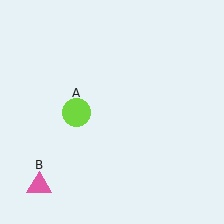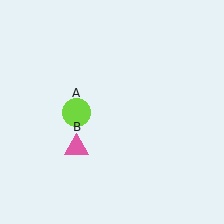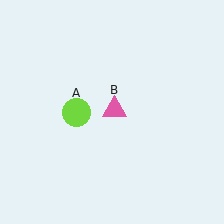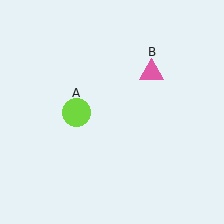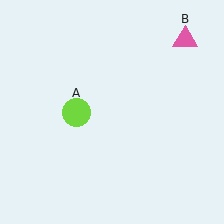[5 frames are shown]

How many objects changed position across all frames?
1 object changed position: pink triangle (object B).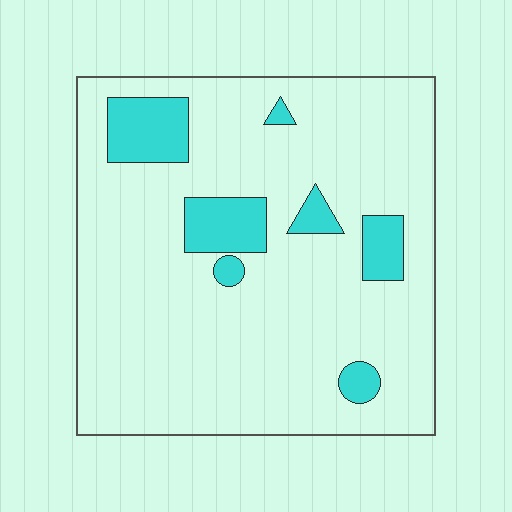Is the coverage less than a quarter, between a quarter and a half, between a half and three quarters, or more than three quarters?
Less than a quarter.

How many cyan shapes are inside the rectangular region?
7.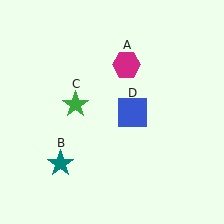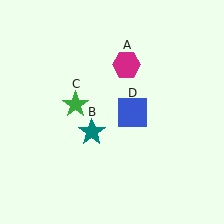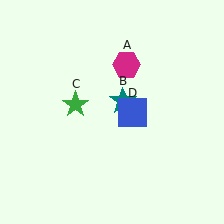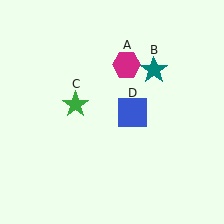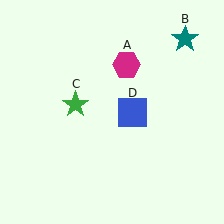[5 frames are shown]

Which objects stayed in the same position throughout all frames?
Magenta hexagon (object A) and green star (object C) and blue square (object D) remained stationary.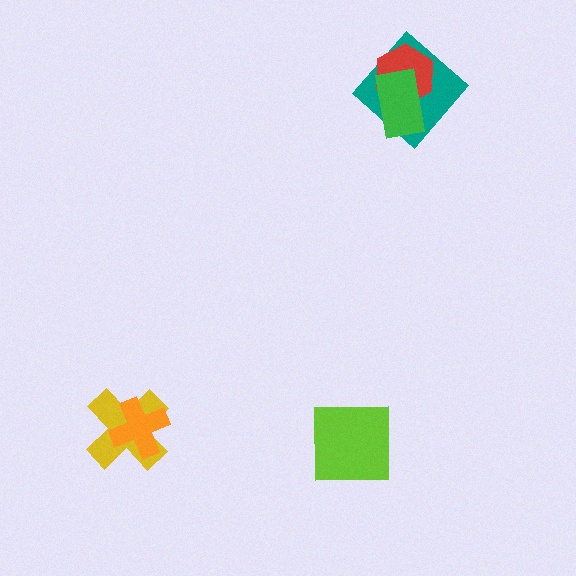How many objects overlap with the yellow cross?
1 object overlaps with the yellow cross.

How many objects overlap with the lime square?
0 objects overlap with the lime square.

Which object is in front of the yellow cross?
The orange cross is in front of the yellow cross.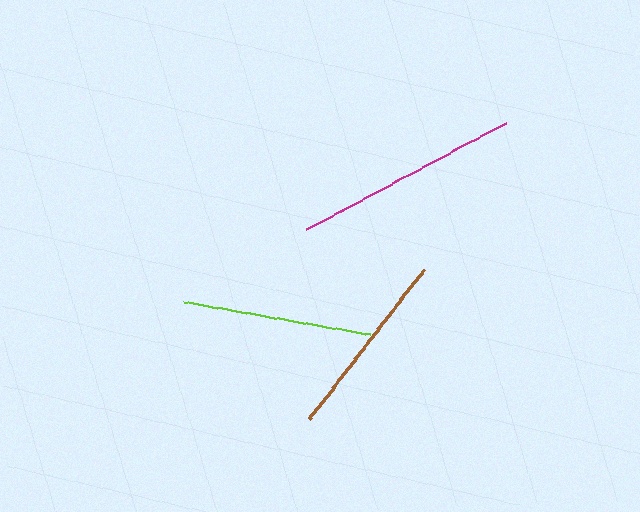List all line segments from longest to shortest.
From longest to shortest: magenta, brown, lime.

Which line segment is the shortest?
The lime line is the shortest at approximately 189 pixels.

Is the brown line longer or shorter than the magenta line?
The magenta line is longer than the brown line.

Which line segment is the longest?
The magenta line is the longest at approximately 225 pixels.